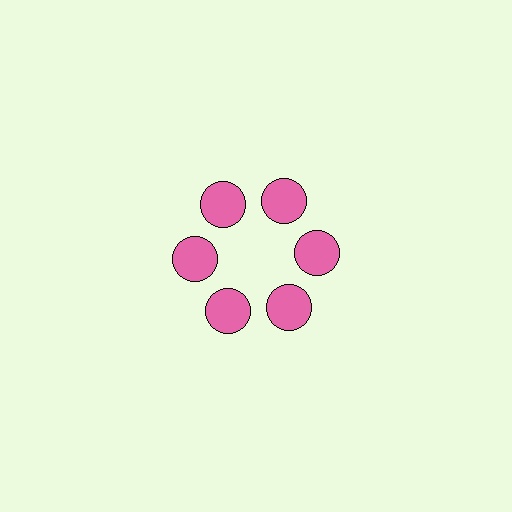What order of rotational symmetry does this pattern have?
This pattern has 6-fold rotational symmetry.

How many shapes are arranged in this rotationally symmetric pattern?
There are 6 shapes, arranged in 6 groups of 1.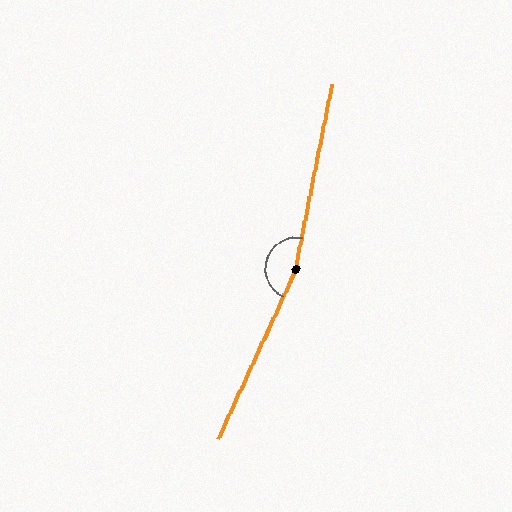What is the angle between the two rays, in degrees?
Approximately 166 degrees.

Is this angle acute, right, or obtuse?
It is obtuse.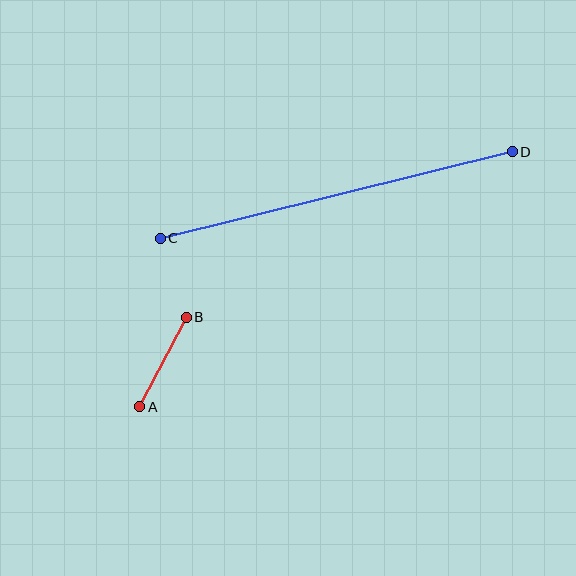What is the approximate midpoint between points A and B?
The midpoint is at approximately (163, 362) pixels.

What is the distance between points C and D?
The distance is approximately 363 pixels.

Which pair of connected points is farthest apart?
Points C and D are farthest apart.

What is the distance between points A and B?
The distance is approximately 101 pixels.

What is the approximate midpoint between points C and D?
The midpoint is at approximately (336, 195) pixels.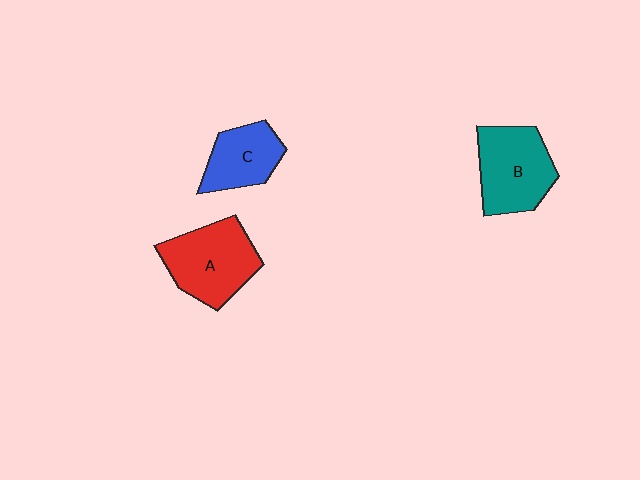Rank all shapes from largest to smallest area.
From largest to smallest: A (red), B (teal), C (blue).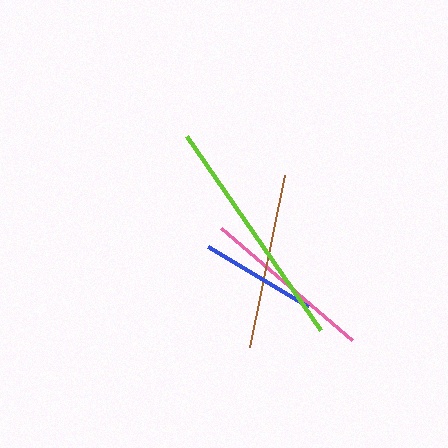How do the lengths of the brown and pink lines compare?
The brown and pink lines are approximately the same length.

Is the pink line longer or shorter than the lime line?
The lime line is longer than the pink line.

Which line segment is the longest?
The lime line is the longest at approximately 236 pixels.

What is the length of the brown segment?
The brown segment is approximately 176 pixels long.